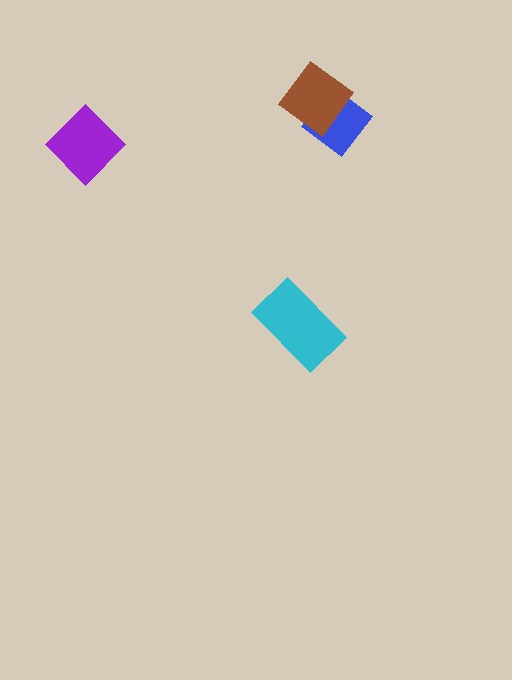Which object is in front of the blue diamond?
The brown diamond is in front of the blue diamond.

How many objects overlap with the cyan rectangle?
0 objects overlap with the cyan rectangle.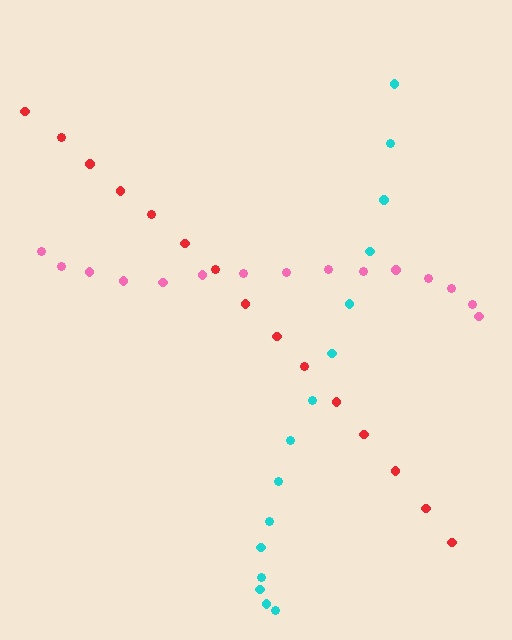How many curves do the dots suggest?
There are 3 distinct paths.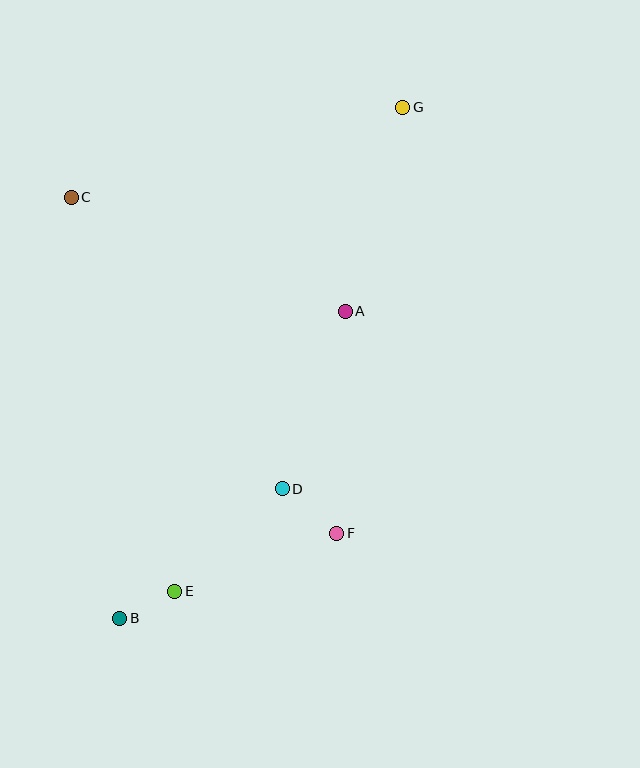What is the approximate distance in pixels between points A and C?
The distance between A and C is approximately 297 pixels.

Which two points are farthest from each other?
Points B and G are farthest from each other.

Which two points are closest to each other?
Points B and E are closest to each other.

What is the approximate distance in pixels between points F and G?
The distance between F and G is approximately 431 pixels.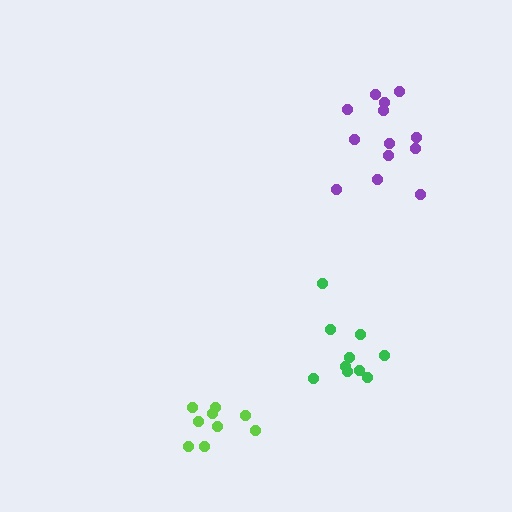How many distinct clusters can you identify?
There are 3 distinct clusters.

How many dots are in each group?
Group 1: 9 dots, Group 2: 13 dots, Group 3: 10 dots (32 total).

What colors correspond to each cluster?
The clusters are colored: lime, purple, green.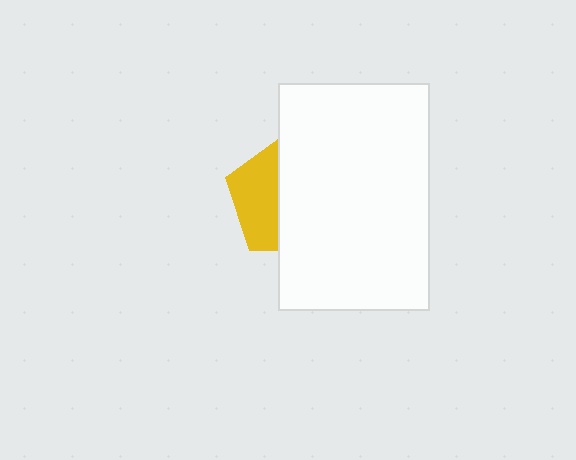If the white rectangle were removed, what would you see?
You would see the complete yellow pentagon.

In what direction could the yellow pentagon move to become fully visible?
The yellow pentagon could move left. That would shift it out from behind the white rectangle entirely.